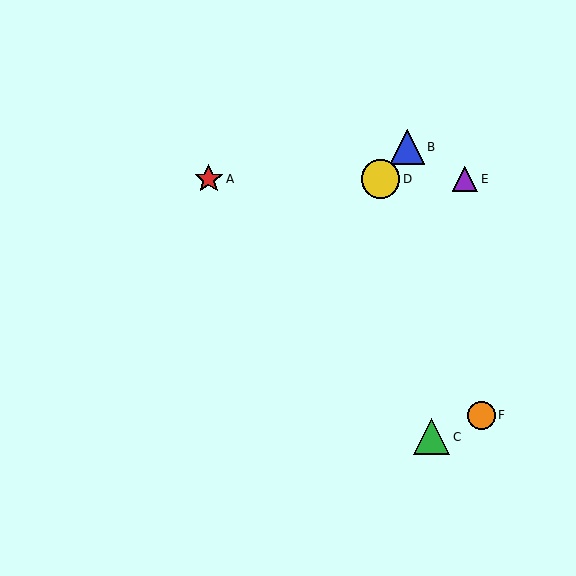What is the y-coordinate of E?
Object E is at y≈179.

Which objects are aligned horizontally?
Objects A, D, E are aligned horizontally.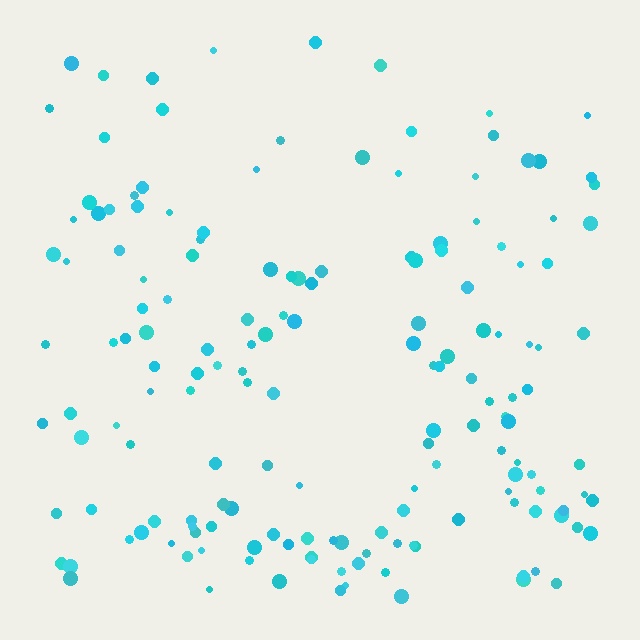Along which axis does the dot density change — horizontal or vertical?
Vertical.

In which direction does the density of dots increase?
From top to bottom, with the bottom side densest.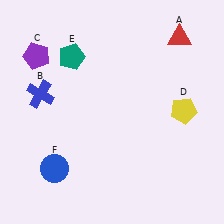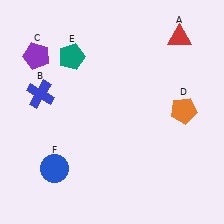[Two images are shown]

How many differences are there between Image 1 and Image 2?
There is 1 difference between the two images.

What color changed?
The pentagon (D) changed from yellow in Image 1 to orange in Image 2.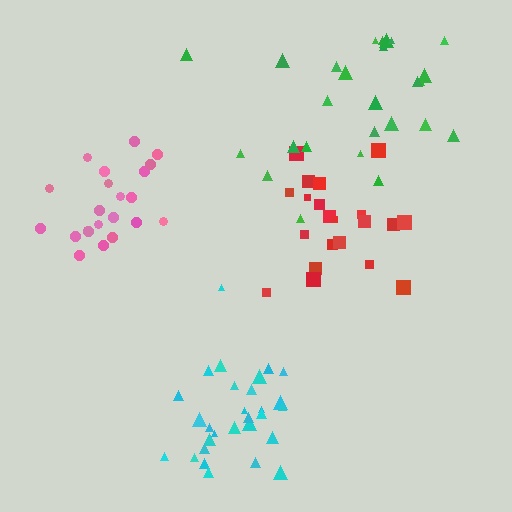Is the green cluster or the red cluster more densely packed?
Red.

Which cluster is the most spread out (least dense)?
Green.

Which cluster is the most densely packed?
Cyan.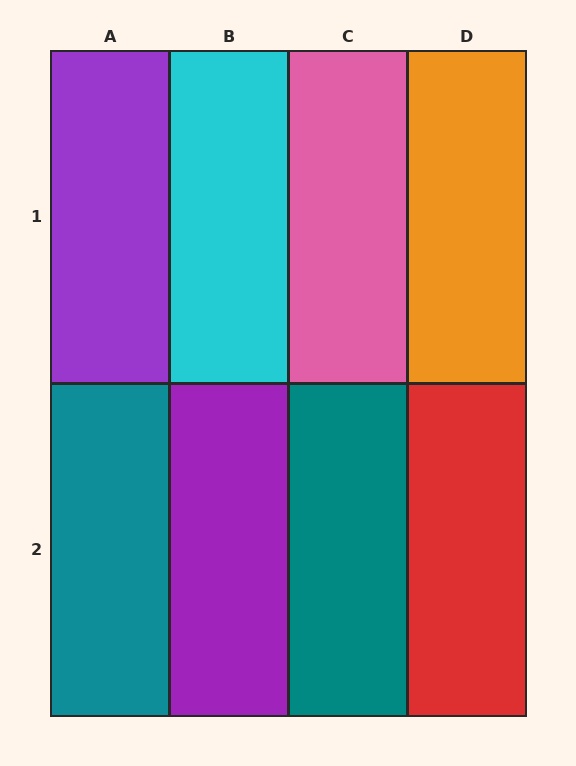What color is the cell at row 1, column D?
Orange.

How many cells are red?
1 cell is red.